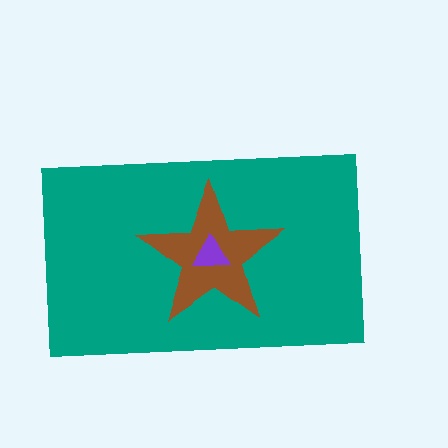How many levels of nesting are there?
3.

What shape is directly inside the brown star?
The purple triangle.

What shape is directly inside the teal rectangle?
The brown star.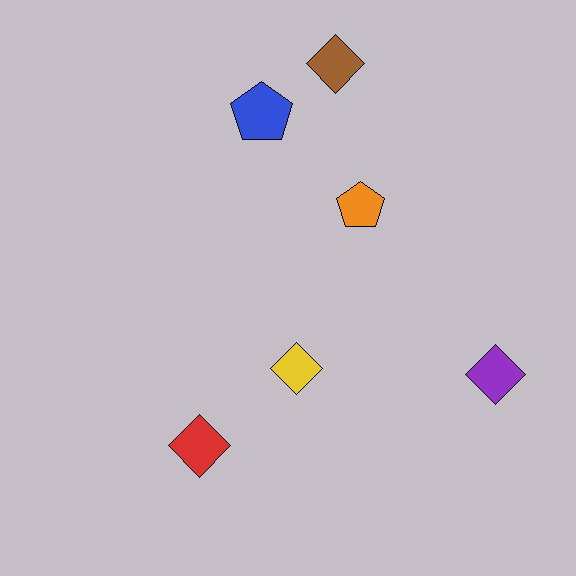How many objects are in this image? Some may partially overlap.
There are 6 objects.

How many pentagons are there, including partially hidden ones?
There are 2 pentagons.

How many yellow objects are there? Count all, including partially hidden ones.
There is 1 yellow object.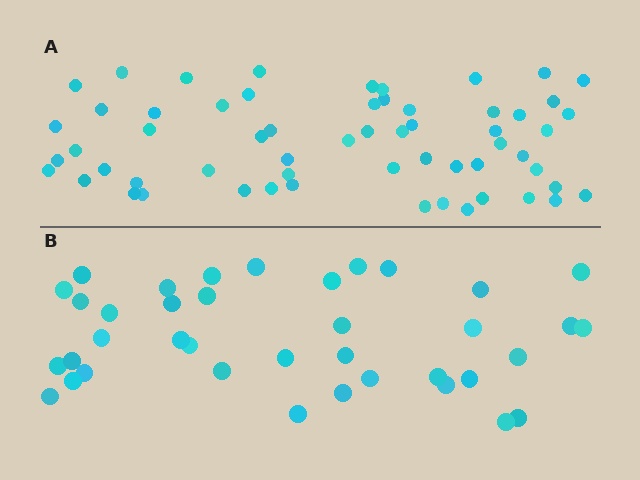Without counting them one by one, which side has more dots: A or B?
Region A (the top region) has more dots.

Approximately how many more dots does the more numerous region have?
Region A has approximately 20 more dots than region B.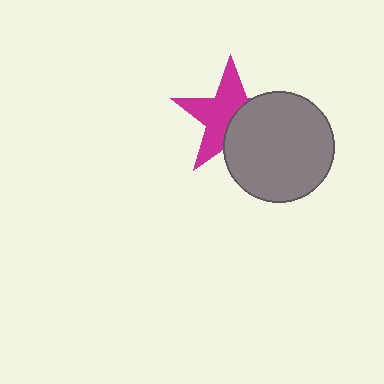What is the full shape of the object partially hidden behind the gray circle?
The partially hidden object is a magenta star.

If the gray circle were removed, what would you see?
You would see the complete magenta star.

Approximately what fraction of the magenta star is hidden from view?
Roughly 42% of the magenta star is hidden behind the gray circle.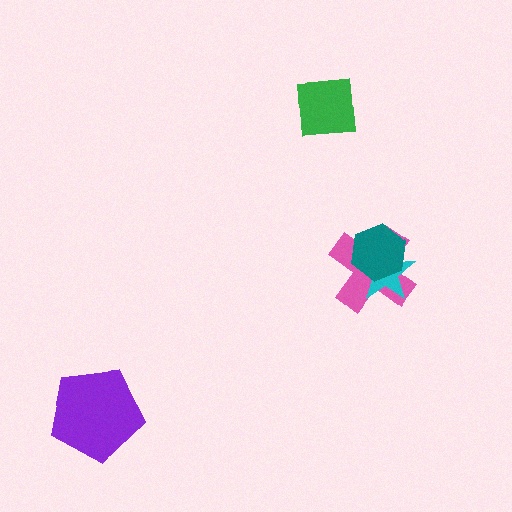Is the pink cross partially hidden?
Yes, it is partially covered by another shape.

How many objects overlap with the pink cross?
2 objects overlap with the pink cross.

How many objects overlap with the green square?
0 objects overlap with the green square.